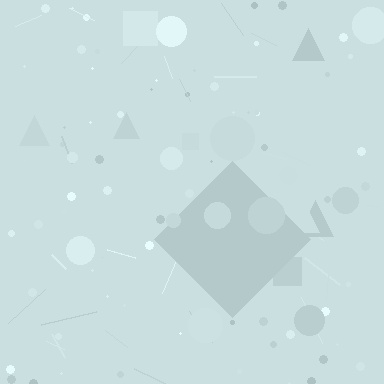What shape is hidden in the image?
A diamond is hidden in the image.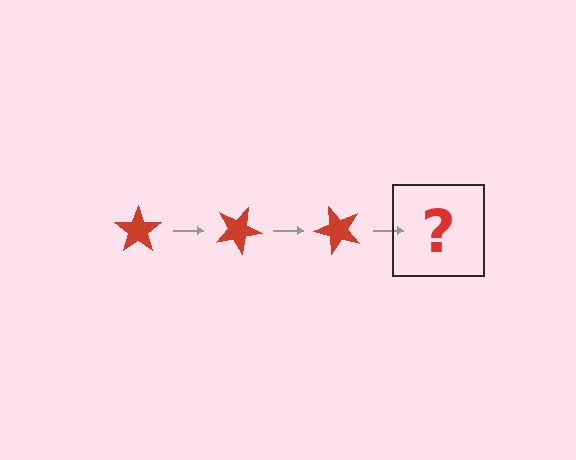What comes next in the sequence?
The next element should be a red star rotated 75 degrees.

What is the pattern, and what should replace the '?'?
The pattern is that the star rotates 25 degrees each step. The '?' should be a red star rotated 75 degrees.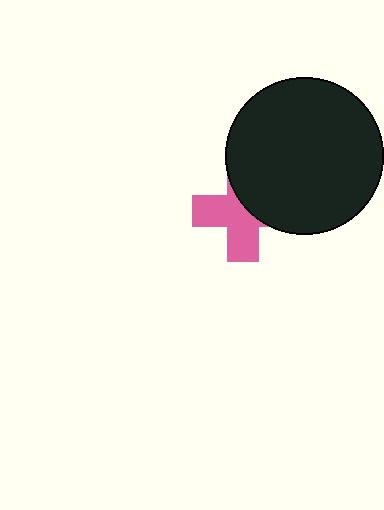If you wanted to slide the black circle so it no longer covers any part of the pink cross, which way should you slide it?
Slide it toward the upper-right — that is the most direct way to separate the two shapes.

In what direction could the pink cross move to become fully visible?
The pink cross could move toward the lower-left. That would shift it out from behind the black circle entirely.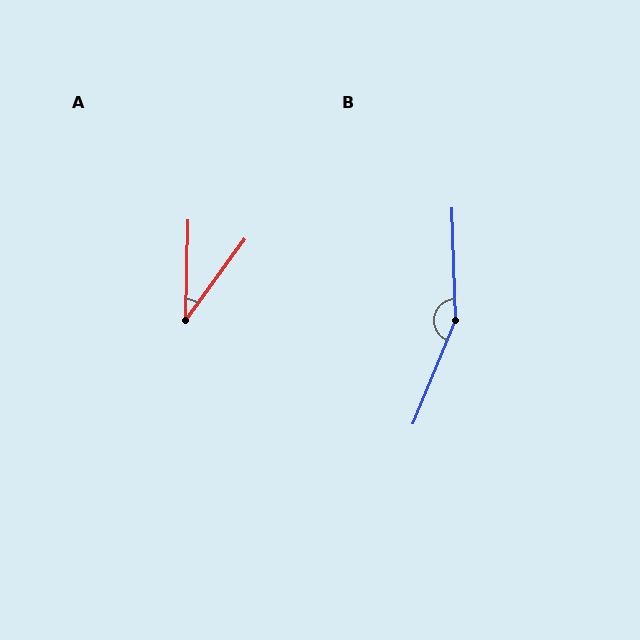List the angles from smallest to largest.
A (34°), B (156°).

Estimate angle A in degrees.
Approximately 34 degrees.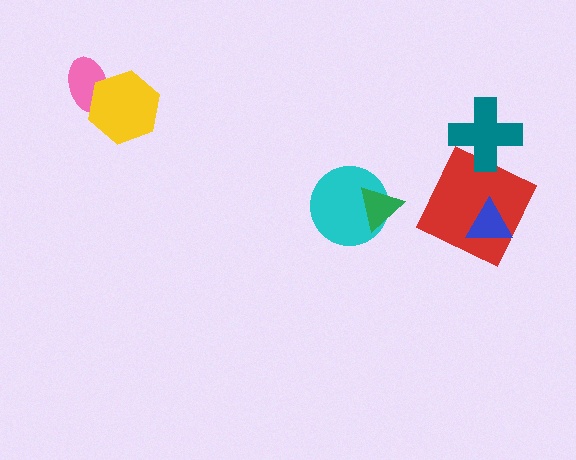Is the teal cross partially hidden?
No, no other shape covers it.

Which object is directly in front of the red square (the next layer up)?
The teal cross is directly in front of the red square.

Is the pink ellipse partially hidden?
Yes, it is partially covered by another shape.